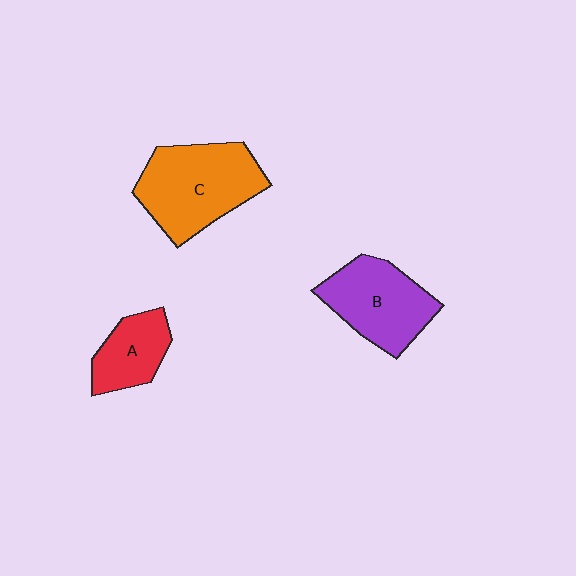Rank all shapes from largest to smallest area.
From largest to smallest: C (orange), B (purple), A (red).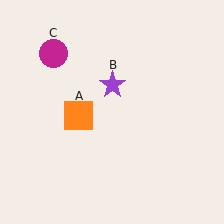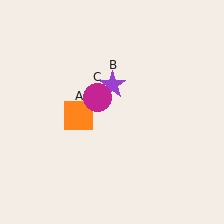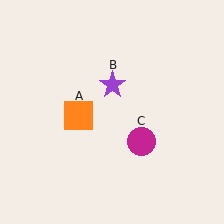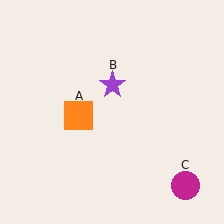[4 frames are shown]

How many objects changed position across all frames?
1 object changed position: magenta circle (object C).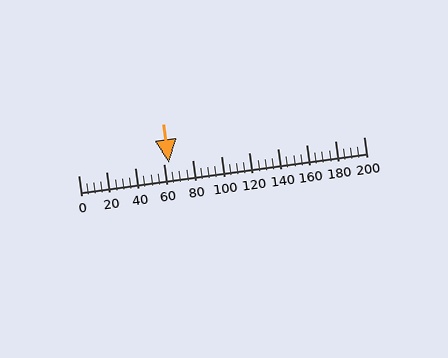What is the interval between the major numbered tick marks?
The major tick marks are spaced 20 units apart.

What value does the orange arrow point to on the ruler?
The orange arrow points to approximately 64.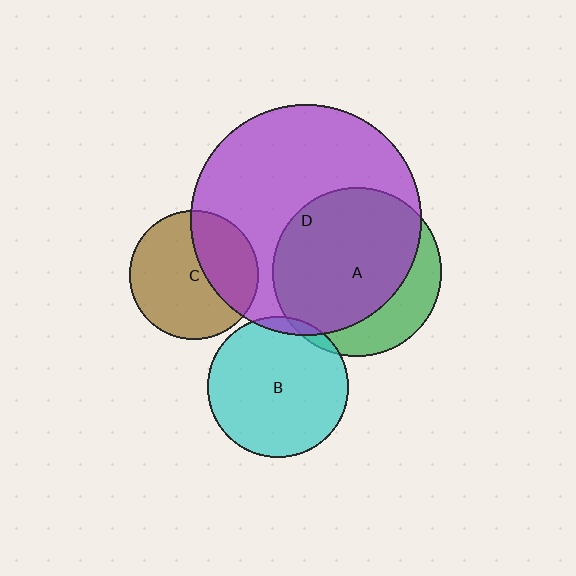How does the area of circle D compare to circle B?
Approximately 2.7 times.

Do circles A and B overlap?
Yes.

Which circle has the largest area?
Circle D (purple).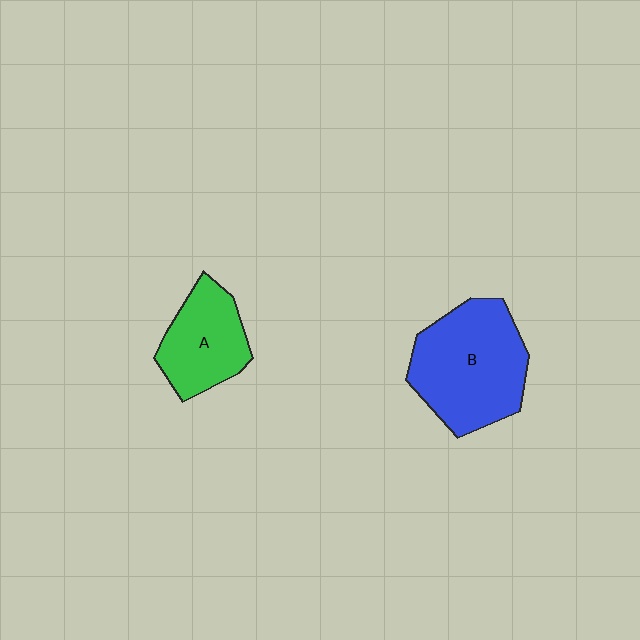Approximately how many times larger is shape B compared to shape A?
Approximately 1.6 times.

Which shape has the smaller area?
Shape A (green).